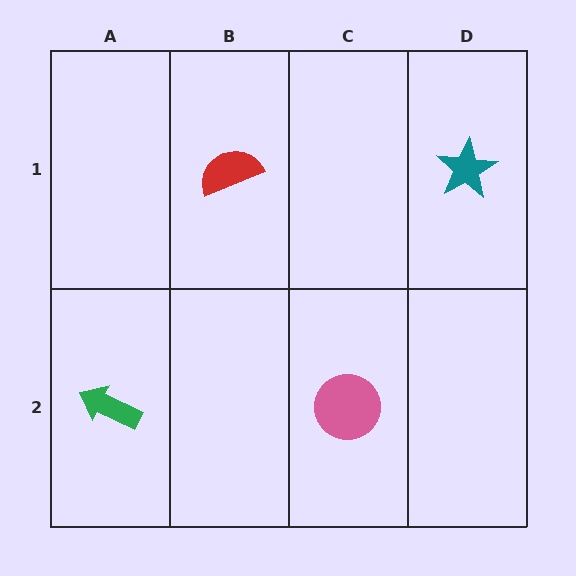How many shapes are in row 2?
2 shapes.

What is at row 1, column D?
A teal star.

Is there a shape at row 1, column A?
No, that cell is empty.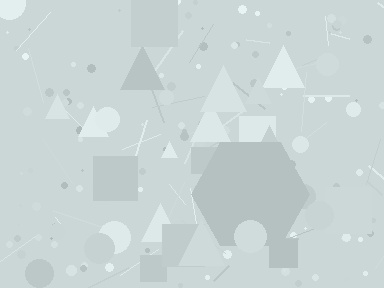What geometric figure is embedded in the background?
A hexagon is embedded in the background.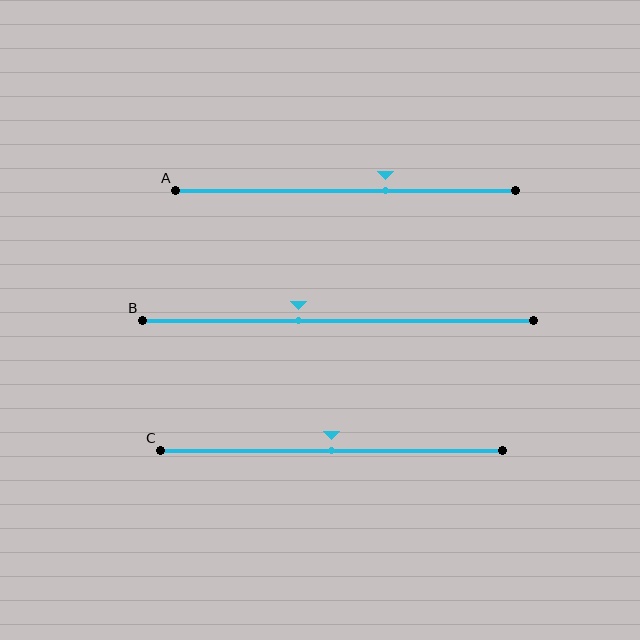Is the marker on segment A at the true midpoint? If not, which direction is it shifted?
No, the marker on segment A is shifted to the right by about 12% of the segment length.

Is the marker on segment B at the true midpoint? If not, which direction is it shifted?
No, the marker on segment B is shifted to the left by about 10% of the segment length.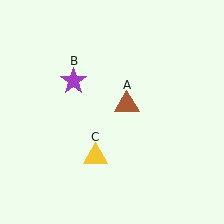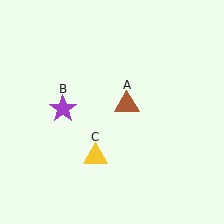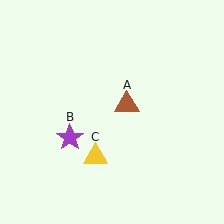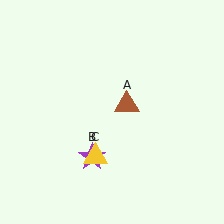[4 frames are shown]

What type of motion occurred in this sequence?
The purple star (object B) rotated counterclockwise around the center of the scene.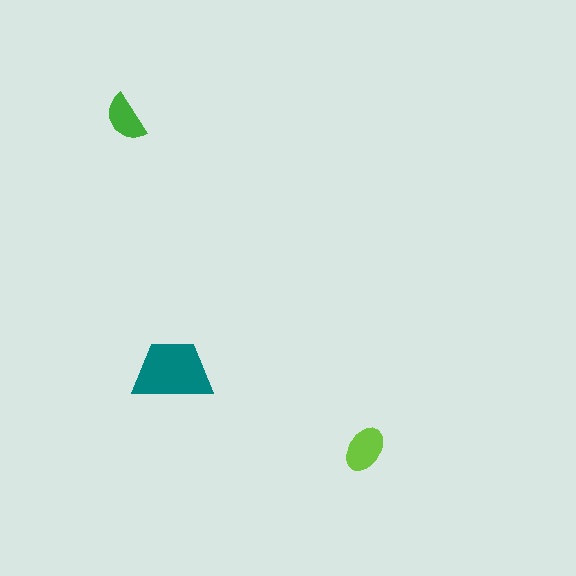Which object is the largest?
The teal trapezoid.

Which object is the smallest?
The green semicircle.